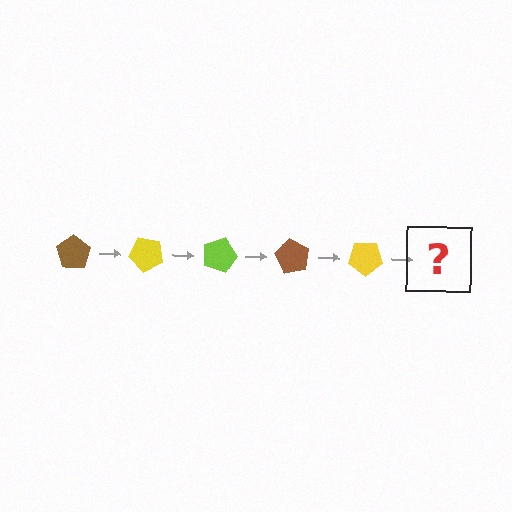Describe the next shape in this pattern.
It should be a lime pentagon, rotated 225 degrees from the start.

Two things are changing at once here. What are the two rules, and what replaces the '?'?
The two rules are that it rotates 45 degrees each step and the color cycles through brown, yellow, and lime. The '?' should be a lime pentagon, rotated 225 degrees from the start.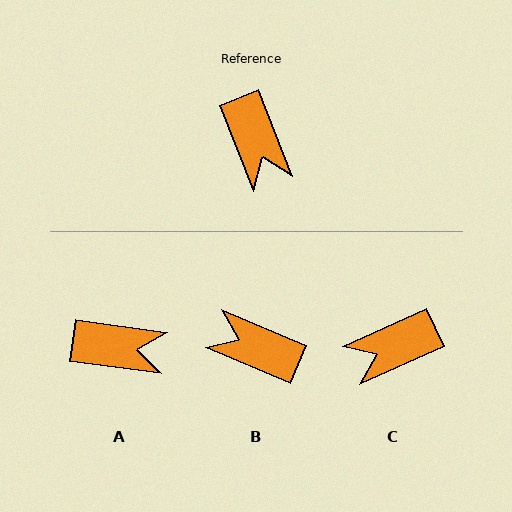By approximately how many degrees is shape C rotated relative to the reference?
Approximately 87 degrees clockwise.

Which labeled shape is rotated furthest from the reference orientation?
B, about 134 degrees away.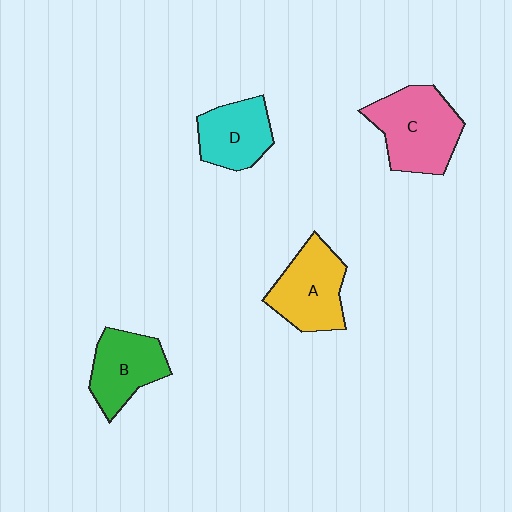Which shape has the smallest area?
Shape D (cyan).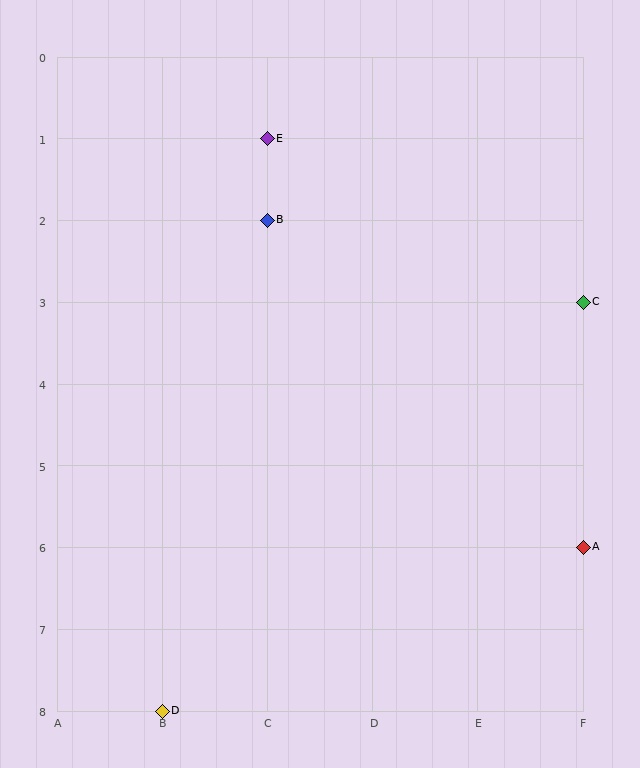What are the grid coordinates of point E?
Point E is at grid coordinates (C, 1).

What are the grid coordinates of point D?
Point D is at grid coordinates (B, 8).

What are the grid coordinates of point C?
Point C is at grid coordinates (F, 3).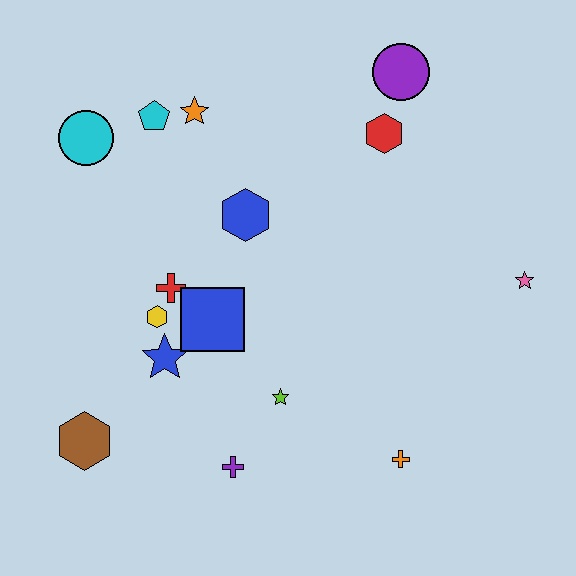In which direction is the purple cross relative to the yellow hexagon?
The purple cross is below the yellow hexagon.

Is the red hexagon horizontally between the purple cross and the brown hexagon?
No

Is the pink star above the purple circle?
No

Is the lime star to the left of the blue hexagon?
No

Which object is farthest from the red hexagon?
The brown hexagon is farthest from the red hexagon.